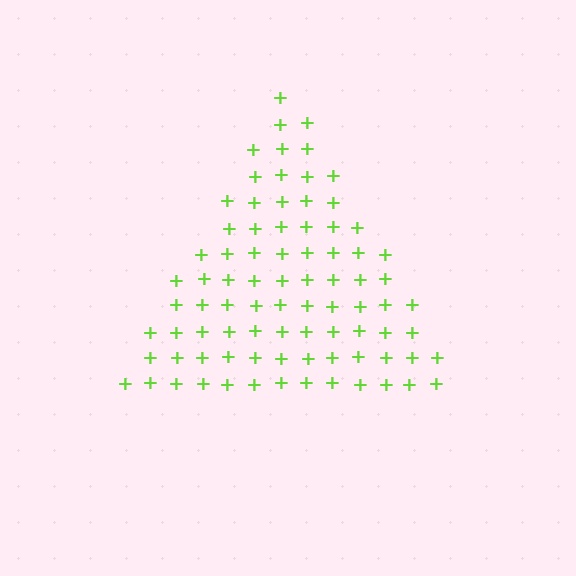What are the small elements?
The small elements are plus signs.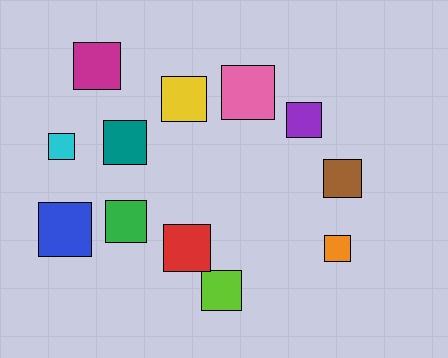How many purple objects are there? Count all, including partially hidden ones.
There is 1 purple object.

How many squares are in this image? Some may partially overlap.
There are 12 squares.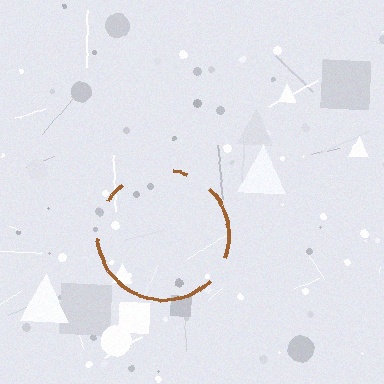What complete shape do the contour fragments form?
The contour fragments form a circle.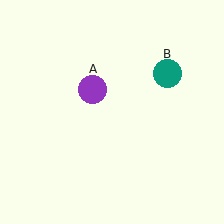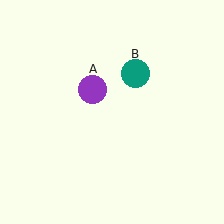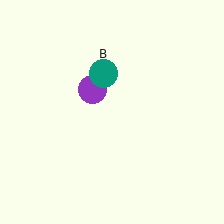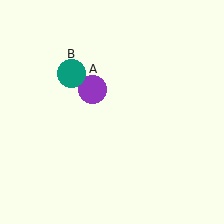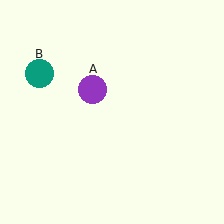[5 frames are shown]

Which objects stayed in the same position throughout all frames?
Purple circle (object A) remained stationary.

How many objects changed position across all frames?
1 object changed position: teal circle (object B).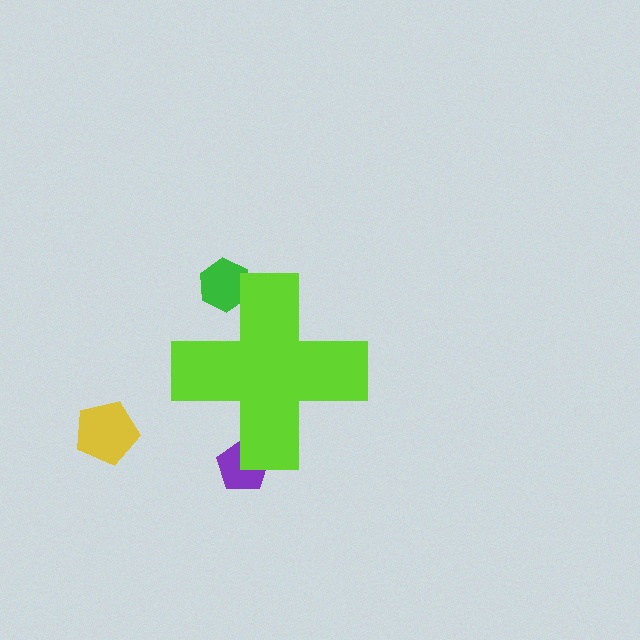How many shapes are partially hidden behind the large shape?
2 shapes are partially hidden.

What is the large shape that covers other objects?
A lime cross.